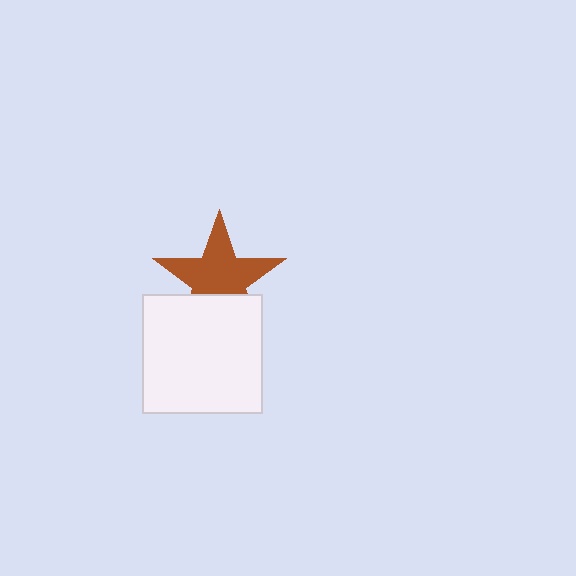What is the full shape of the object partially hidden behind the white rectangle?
The partially hidden object is a brown star.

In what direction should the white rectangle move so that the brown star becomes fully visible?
The white rectangle should move down. That is the shortest direction to clear the overlap and leave the brown star fully visible.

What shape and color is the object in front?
The object in front is a white rectangle.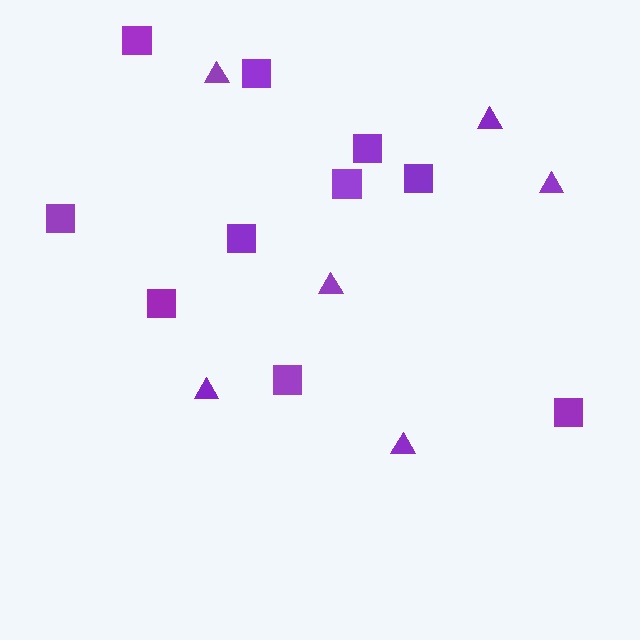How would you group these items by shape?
There are 2 groups: one group of triangles (6) and one group of squares (10).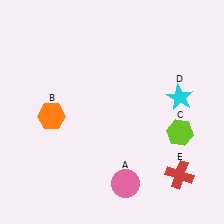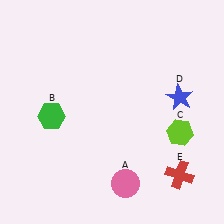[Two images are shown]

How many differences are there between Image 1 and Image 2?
There are 2 differences between the two images.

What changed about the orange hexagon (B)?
In Image 1, B is orange. In Image 2, it changed to green.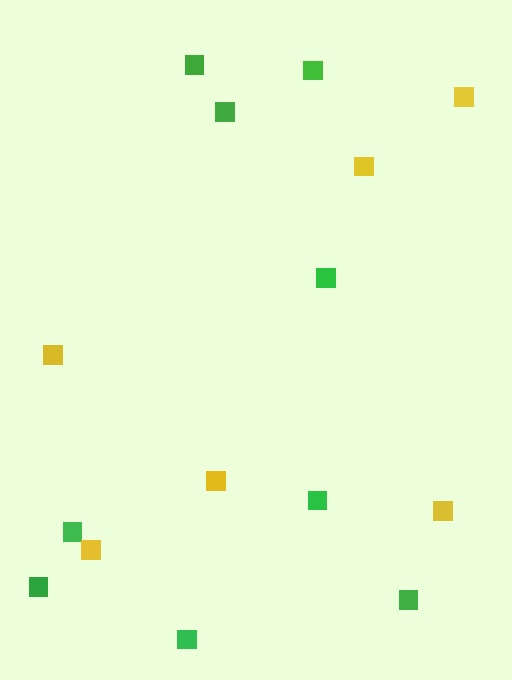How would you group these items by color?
There are 2 groups: one group of green squares (9) and one group of yellow squares (6).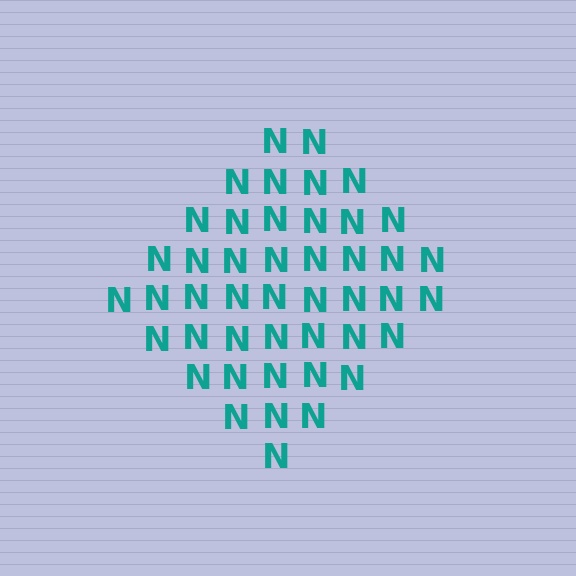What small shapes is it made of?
It is made of small letter N's.